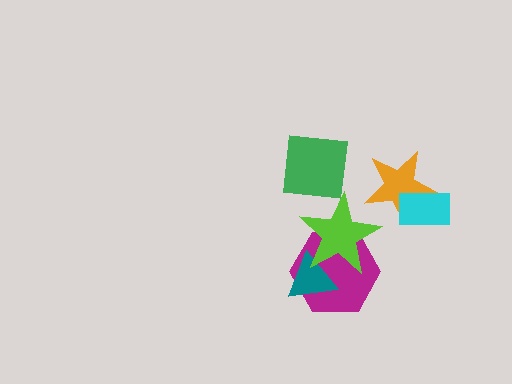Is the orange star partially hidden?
Yes, it is partially covered by another shape.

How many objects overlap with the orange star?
1 object overlaps with the orange star.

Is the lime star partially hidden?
Yes, it is partially covered by another shape.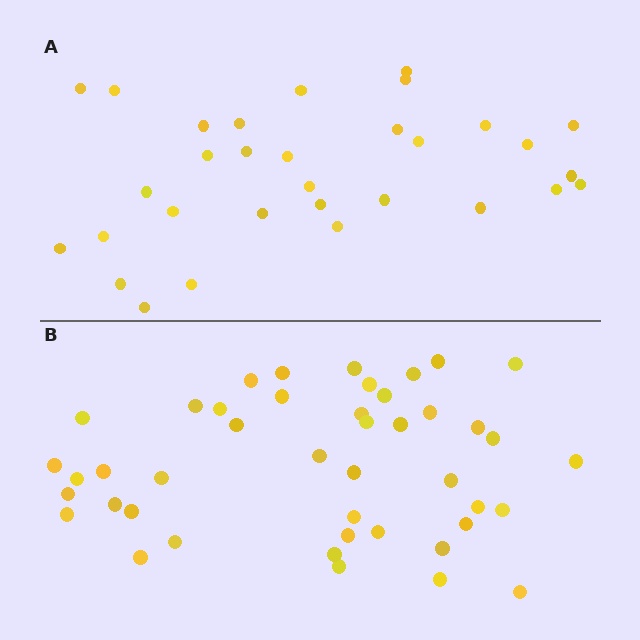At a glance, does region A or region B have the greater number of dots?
Region B (the bottom region) has more dots.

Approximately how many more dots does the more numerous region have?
Region B has approximately 15 more dots than region A.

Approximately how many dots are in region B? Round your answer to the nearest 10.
About 40 dots. (The exact count is 44, which rounds to 40.)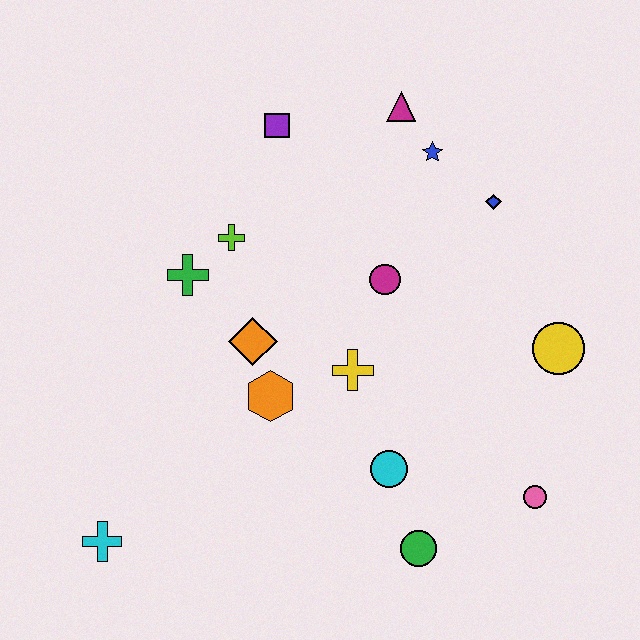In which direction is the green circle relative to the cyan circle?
The green circle is below the cyan circle.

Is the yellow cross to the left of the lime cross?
No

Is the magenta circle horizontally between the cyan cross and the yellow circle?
Yes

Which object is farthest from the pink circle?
The purple square is farthest from the pink circle.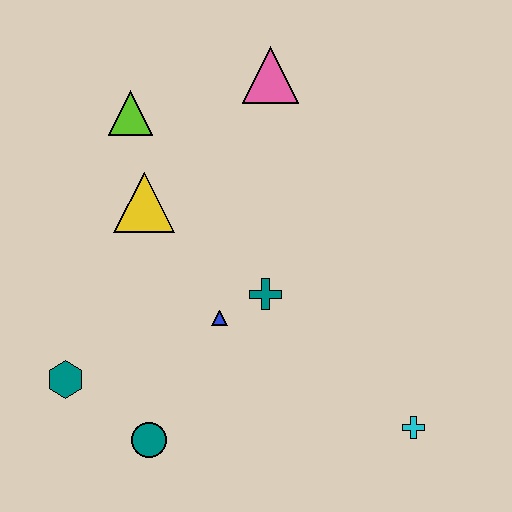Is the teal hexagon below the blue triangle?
Yes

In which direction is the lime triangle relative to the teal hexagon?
The lime triangle is above the teal hexagon.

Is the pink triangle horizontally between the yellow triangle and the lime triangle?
No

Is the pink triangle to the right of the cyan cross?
No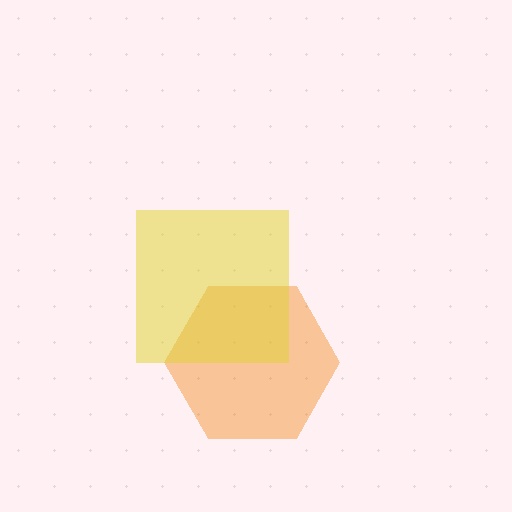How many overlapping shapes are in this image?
There are 2 overlapping shapes in the image.